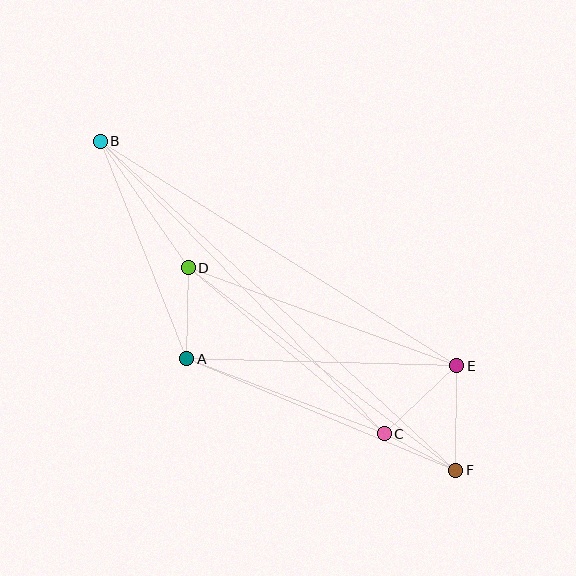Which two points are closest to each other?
Points C and F are closest to each other.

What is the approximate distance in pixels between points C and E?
The distance between C and E is approximately 100 pixels.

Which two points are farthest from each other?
Points B and F are farthest from each other.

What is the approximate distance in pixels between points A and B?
The distance between A and B is approximately 234 pixels.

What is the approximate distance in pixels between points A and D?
The distance between A and D is approximately 91 pixels.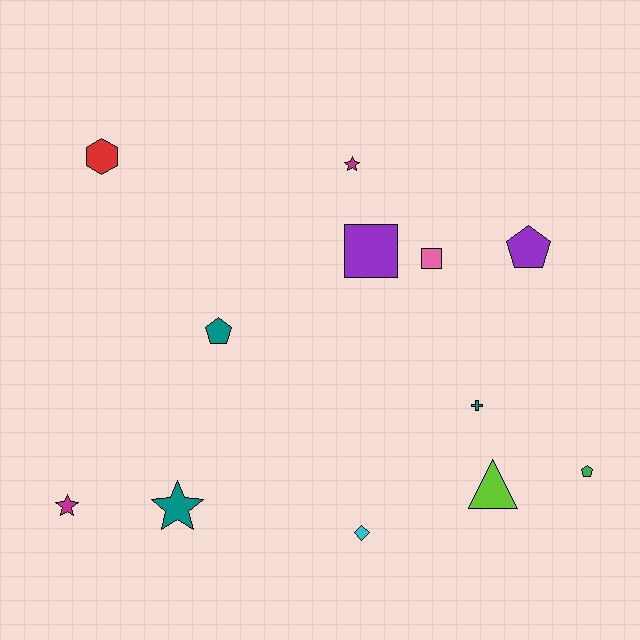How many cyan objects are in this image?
There is 1 cyan object.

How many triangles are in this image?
There is 1 triangle.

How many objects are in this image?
There are 12 objects.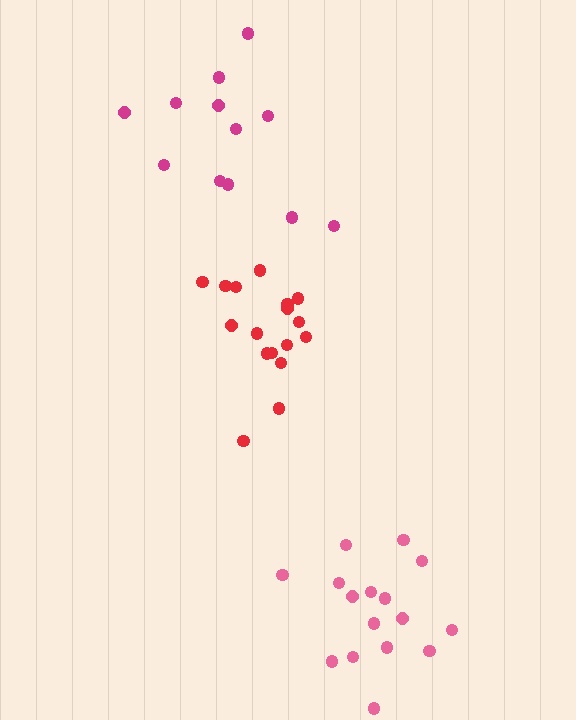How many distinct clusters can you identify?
There are 3 distinct clusters.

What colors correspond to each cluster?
The clusters are colored: pink, red, magenta.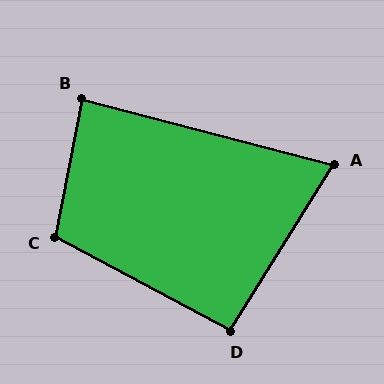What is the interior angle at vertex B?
Approximately 86 degrees (approximately right).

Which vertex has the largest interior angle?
C, at approximately 107 degrees.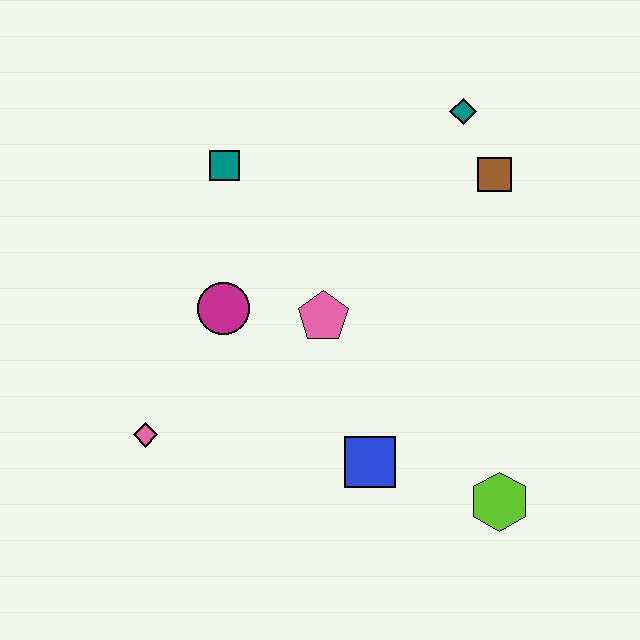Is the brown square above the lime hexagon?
Yes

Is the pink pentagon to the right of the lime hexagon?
No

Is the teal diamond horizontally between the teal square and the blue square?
No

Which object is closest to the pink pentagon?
The magenta circle is closest to the pink pentagon.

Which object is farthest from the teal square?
The lime hexagon is farthest from the teal square.